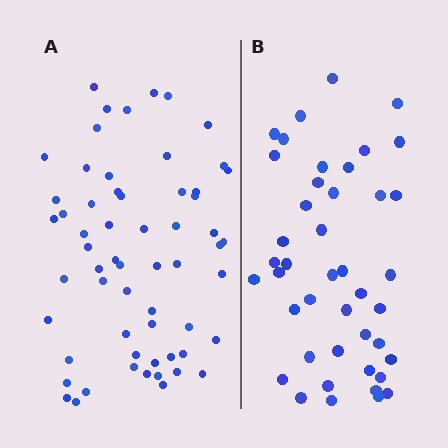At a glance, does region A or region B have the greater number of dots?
Region A (the left region) has more dots.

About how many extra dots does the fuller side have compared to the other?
Region A has approximately 15 more dots than region B.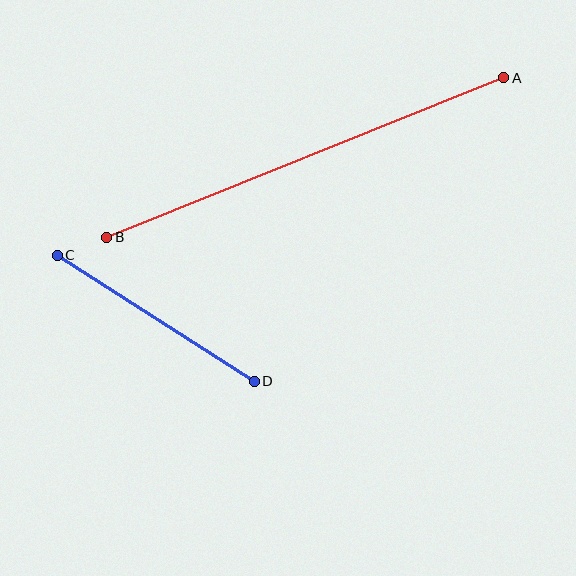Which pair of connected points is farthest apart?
Points A and B are farthest apart.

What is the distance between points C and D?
The distance is approximately 234 pixels.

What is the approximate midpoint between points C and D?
The midpoint is at approximately (156, 318) pixels.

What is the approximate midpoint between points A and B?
The midpoint is at approximately (305, 158) pixels.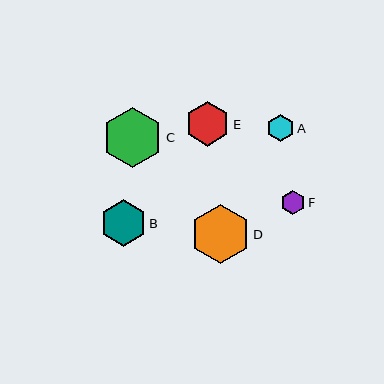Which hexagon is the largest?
Hexagon C is the largest with a size of approximately 60 pixels.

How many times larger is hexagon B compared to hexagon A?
Hexagon B is approximately 1.7 times the size of hexagon A.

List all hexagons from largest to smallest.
From largest to smallest: C, D, B, E, A, F.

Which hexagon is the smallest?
Hexagon F is the smallest with a size of approximately 24 pixels.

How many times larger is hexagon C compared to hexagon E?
Hexagon C is approximately 1.4 times the size of hexagon E.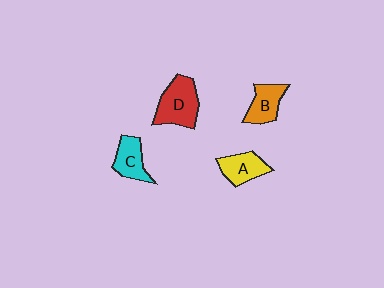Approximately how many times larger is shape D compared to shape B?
Approximately 1.5 times.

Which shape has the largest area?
Shape D (red).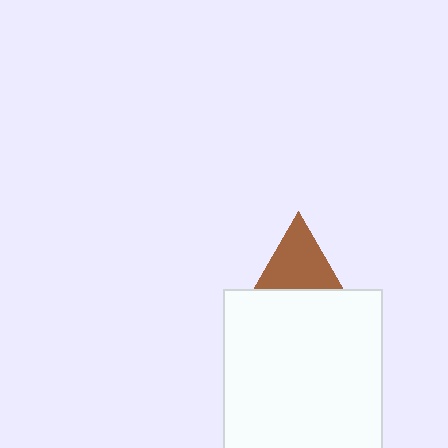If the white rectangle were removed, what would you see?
You would see the complete brown triangle.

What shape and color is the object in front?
The object in front is a white rectangle.